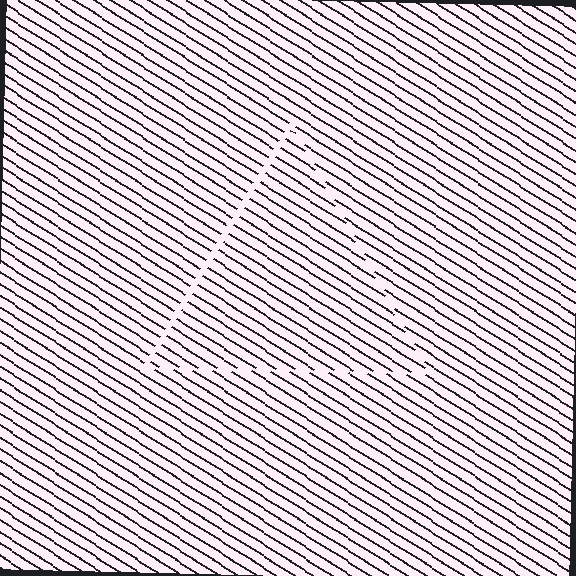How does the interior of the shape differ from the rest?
The interior of the shape contains the same grating, shifted by half a period — the contour is defined by the phase discontinuity where line-ends from the inner and outer gratings abut.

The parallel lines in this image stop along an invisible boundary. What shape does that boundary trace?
An illusory triangle. The interior of the shape contains the same grating, shifted by half a period — the contour is defined by the phase discontinuity where line-ends from the inner and outer gratings abut.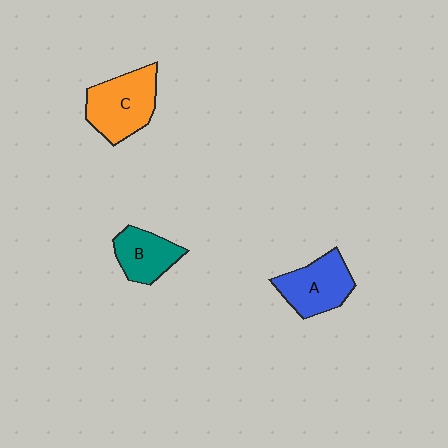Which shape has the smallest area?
Shape B (teal).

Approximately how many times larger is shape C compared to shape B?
Approximately 1.5 times.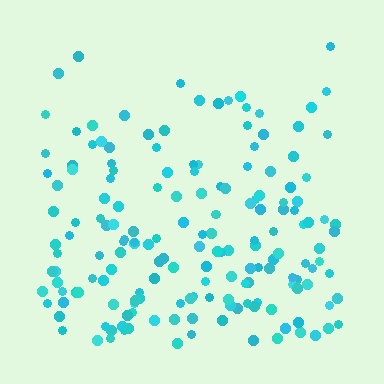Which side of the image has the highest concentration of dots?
The bottom.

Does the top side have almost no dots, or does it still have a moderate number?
Still a moderate number, just noticeably fewer than the bottom.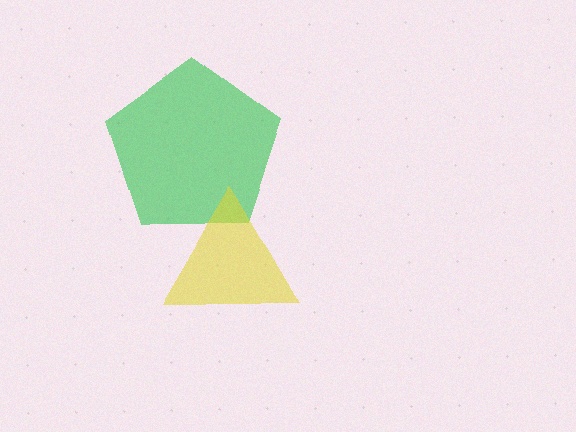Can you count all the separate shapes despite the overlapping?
Yes, there are 2 separate shapes.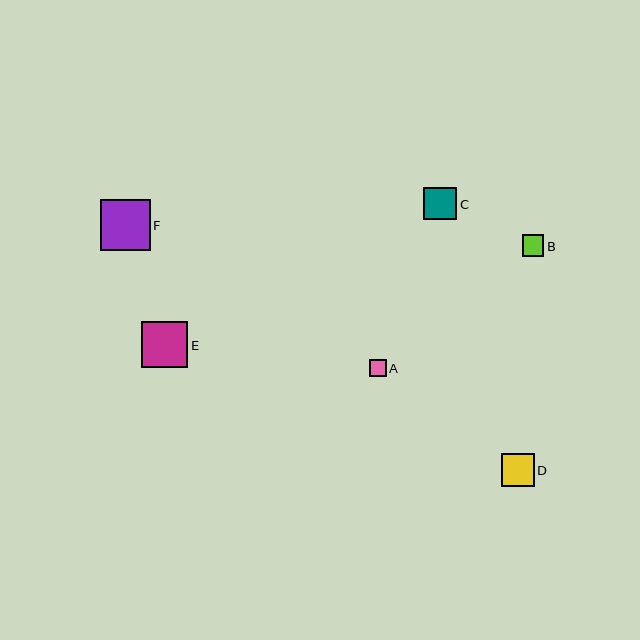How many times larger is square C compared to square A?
Square C is approximately 2.0 times the size of square A.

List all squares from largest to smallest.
From largest to smallest: F, E, D, C, B, A.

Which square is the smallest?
Square A is the smallest with a size of approximately 17 pixels.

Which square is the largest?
Square F is the largest with a size of approximately 50 pixels.